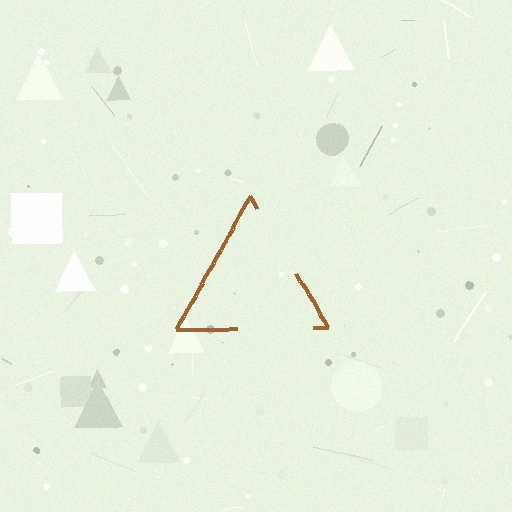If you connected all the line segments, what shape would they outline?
They would outline a triangle.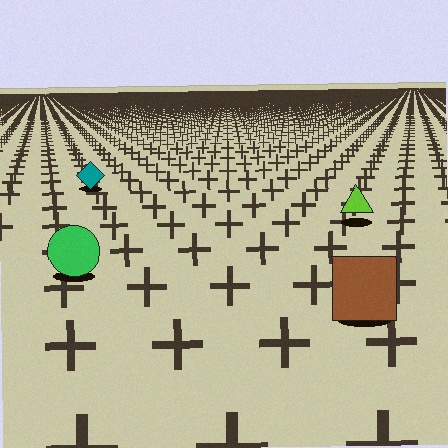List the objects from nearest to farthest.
From nearest to farthest: the brown square, the green circle, the lime triangle, the teal diamond.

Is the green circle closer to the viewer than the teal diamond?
Yes. The green circle is closer — you can tell from the texture gradient: the ground texture is coarser near it.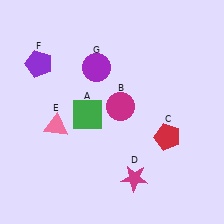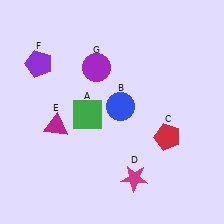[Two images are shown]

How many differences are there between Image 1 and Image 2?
There are 2 differences between the two images.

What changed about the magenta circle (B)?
In Image 1, B is magenta. In Image 2, it changed to blue.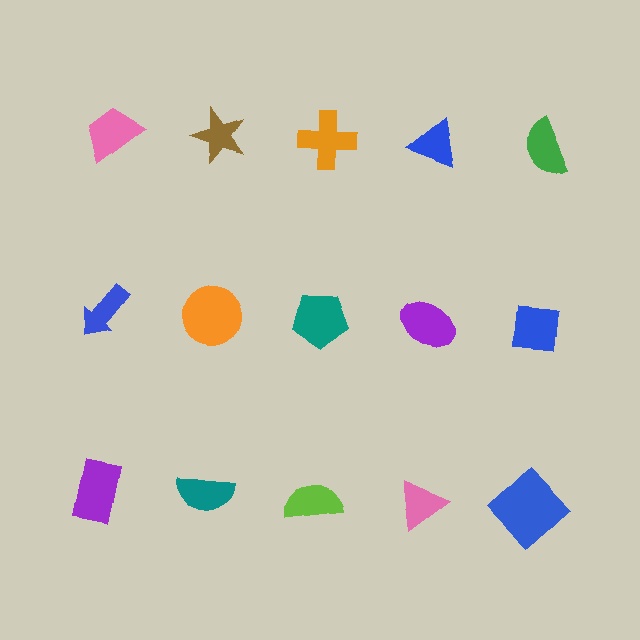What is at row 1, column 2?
A brown star.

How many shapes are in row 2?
5 shapes.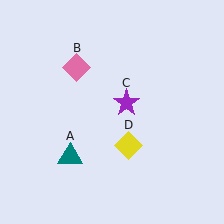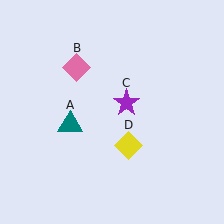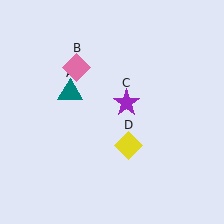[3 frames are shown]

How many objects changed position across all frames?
1 object changed position: teal triangle (object A).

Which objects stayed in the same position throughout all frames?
Pink diamond (object B) and purple star (object C) and yellow diamond (object D) remained stationary.